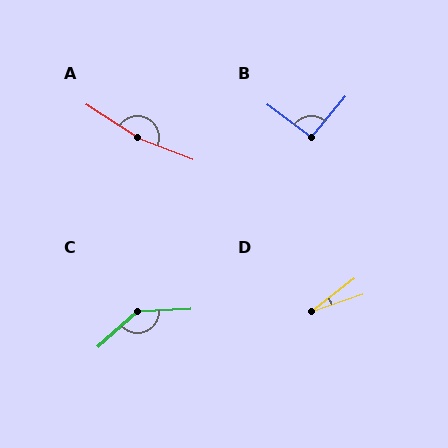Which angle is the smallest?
D, at approximately 19 degrees.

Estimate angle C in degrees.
Approximately 141 degrees.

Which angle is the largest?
A, at approximately 169 degrees.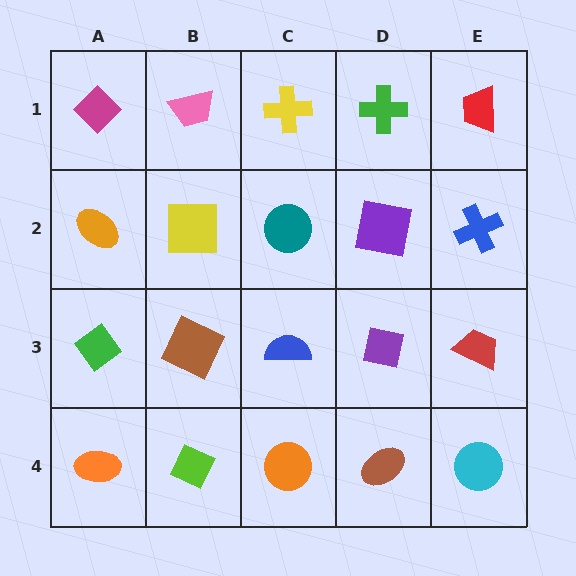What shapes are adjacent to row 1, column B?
A yellow square (row 2, column B), a magenta diamond (row 1, column A), a yellow cross (row 1, column C).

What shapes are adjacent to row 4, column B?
A brown square (row 3, column B), an orange ellipse (row 4, column A), an orange circle (row 4, column C).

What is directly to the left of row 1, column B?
A magenta diamond.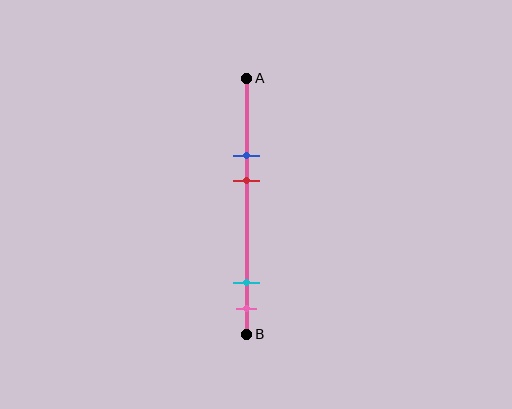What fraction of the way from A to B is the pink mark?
The pink mark is approximately 90% (0.9) of the way from A to B.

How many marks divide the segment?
There are 4 marks dividing the segment.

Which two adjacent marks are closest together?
The cyan and pink marks are the closest adjacent pair.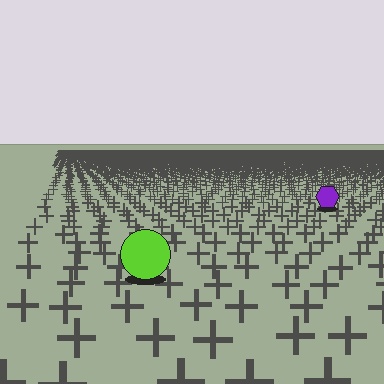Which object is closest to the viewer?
The lime circle is closest. The texture marks near it are larger and more spread out.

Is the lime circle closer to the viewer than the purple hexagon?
Yes. The lime circle is closer — you can tell from the texture gradient: the ground texture is coarser near it.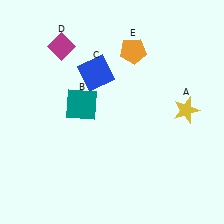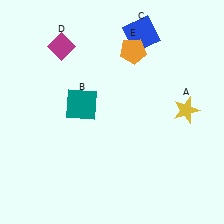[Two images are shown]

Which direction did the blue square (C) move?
The blue square (C) moved right.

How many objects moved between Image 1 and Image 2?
1 object moved between the two images.